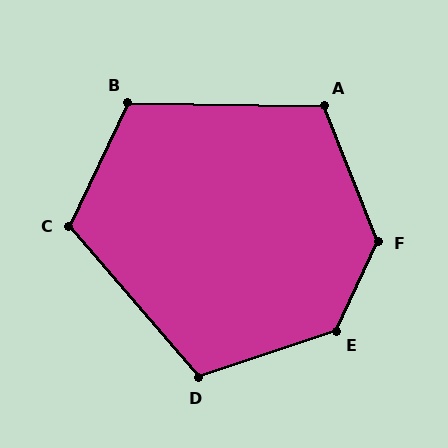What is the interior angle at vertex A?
Approximately 112 degrees (obtuse).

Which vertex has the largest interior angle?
E, at approximately 134 degrees.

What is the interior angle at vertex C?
Approximately 114 degrees (obtuse).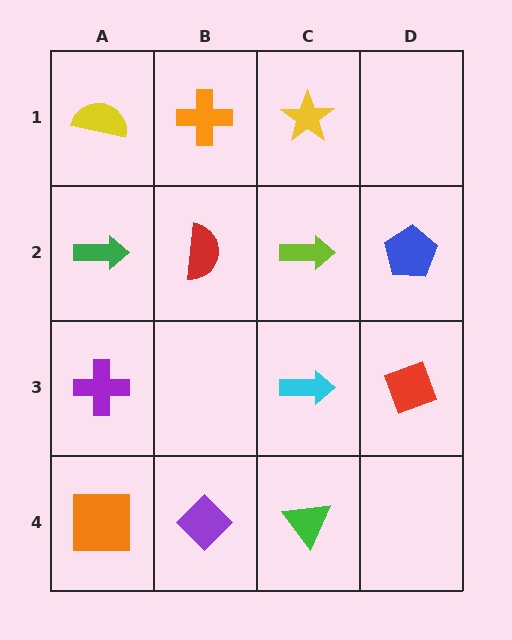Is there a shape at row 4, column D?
No, that cell is empty.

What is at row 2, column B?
A red semicircle.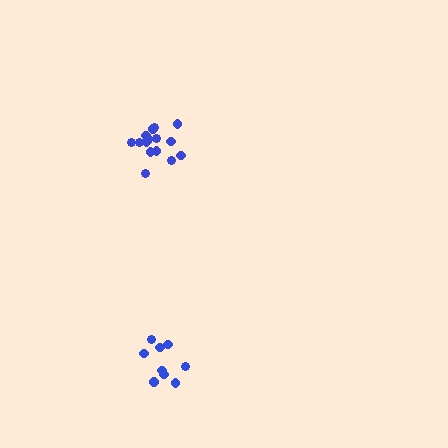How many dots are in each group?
Group 1: 15 dots, Group 2: 9 dots (24 total).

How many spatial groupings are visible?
There are 2 spatial groupings.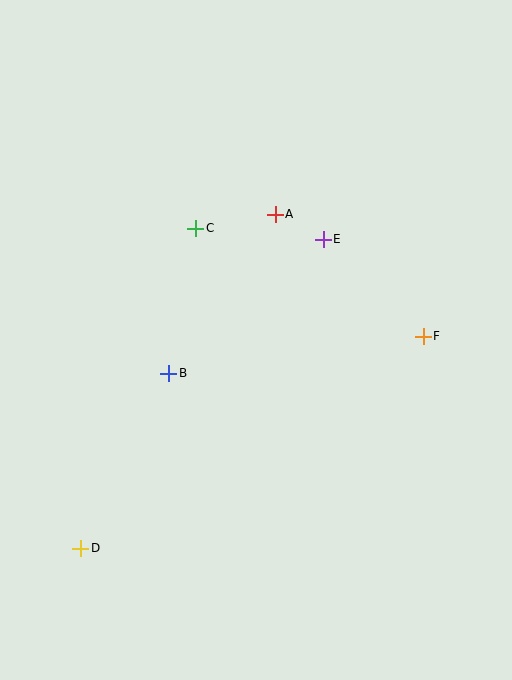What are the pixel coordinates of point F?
Point F is at (423, 336).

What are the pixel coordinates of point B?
Point B is at (169, 373).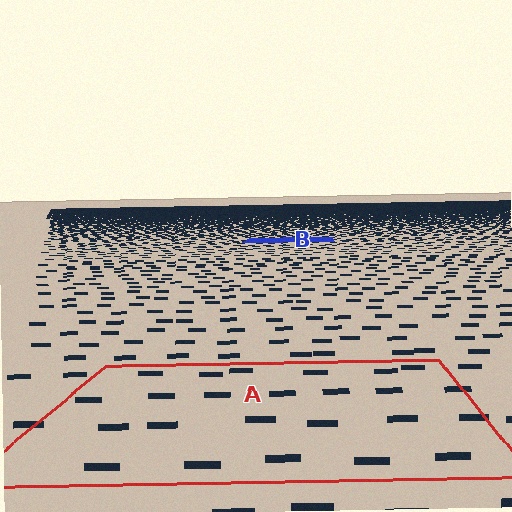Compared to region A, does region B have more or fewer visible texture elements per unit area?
Region B has more texture elements per unit area — they are packed more densely because it is farther away.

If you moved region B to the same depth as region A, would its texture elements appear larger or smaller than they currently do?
They would appear larger. At a closer depth, the same texture elements are projected at a bigger on-screen size.